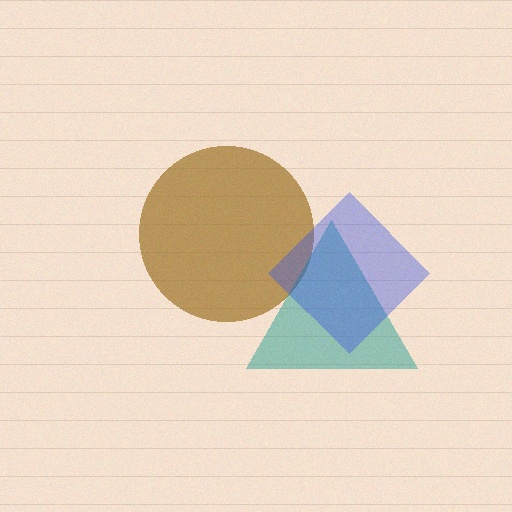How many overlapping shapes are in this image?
There are 3 overlapping shapes in the image.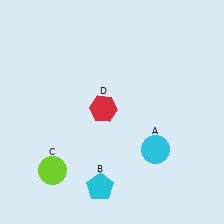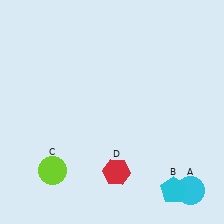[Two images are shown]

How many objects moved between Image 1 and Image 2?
3 objects moved between the two images.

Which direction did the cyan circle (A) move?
The cyan circle (A) moved down.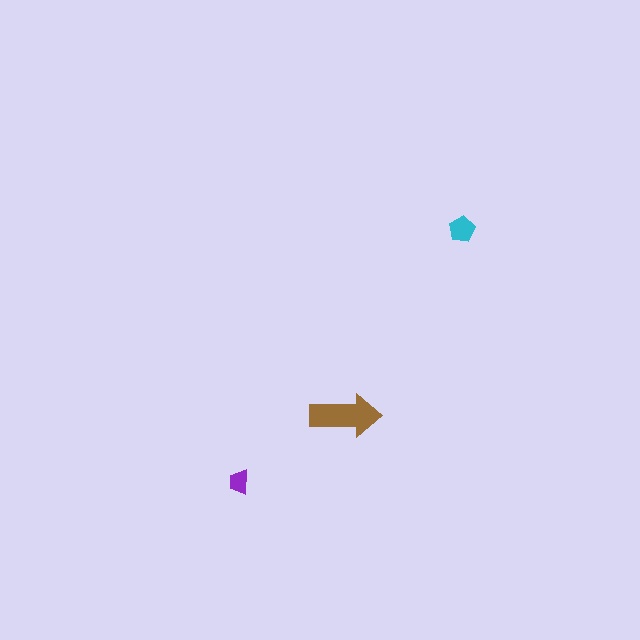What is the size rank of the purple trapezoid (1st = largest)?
3rd.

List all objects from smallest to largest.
The purple trapezoid, the cyan pentagon, the brown arrow.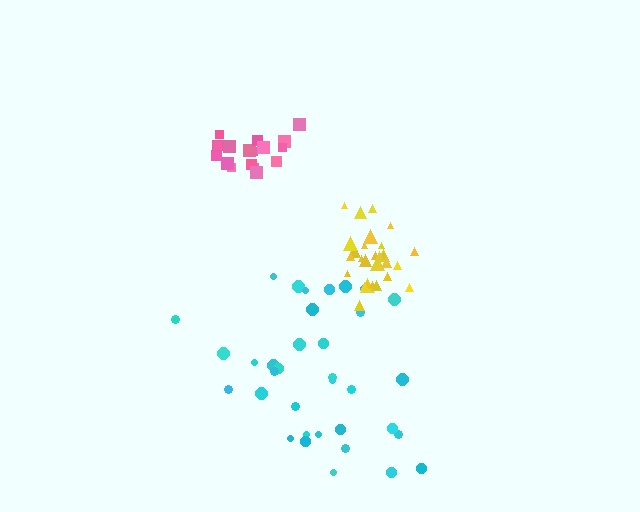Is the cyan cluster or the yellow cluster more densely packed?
Yellow.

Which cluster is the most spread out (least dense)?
Cyan.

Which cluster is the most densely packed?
Yellow.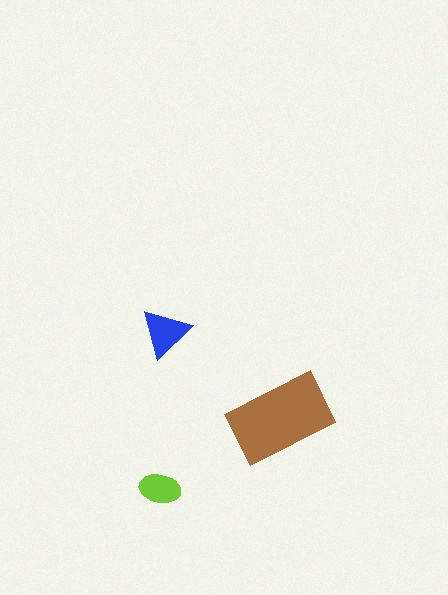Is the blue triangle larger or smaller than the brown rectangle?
Smaller.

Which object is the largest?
The brown rectangle.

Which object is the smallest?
The lime ellipse.